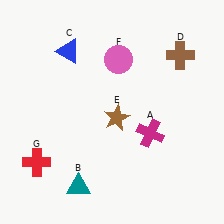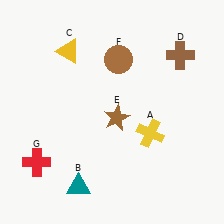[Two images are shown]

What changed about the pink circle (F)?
In Image 1, F is pink. In Image 2, it changed to brown.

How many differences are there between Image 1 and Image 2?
There are 3 differences between the two images.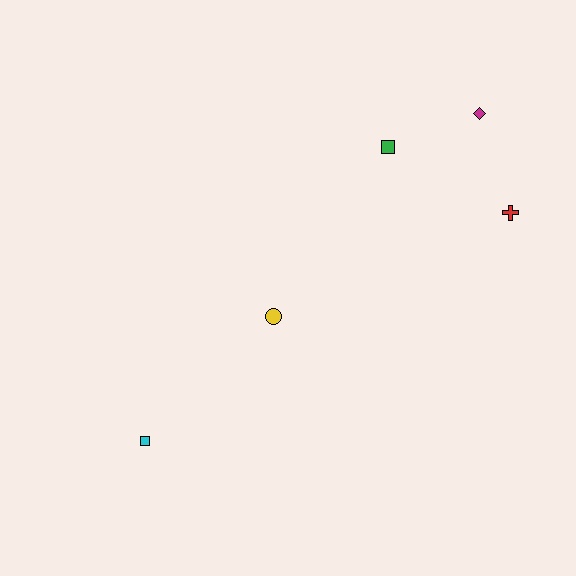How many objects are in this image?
There are 5 objects.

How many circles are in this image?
There is 1 circle.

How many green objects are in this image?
There is 1 green object.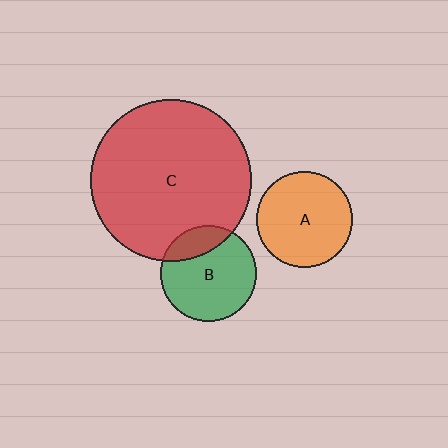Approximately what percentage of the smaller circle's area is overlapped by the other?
Approximately 20%.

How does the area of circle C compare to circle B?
Approximately 2.9 times.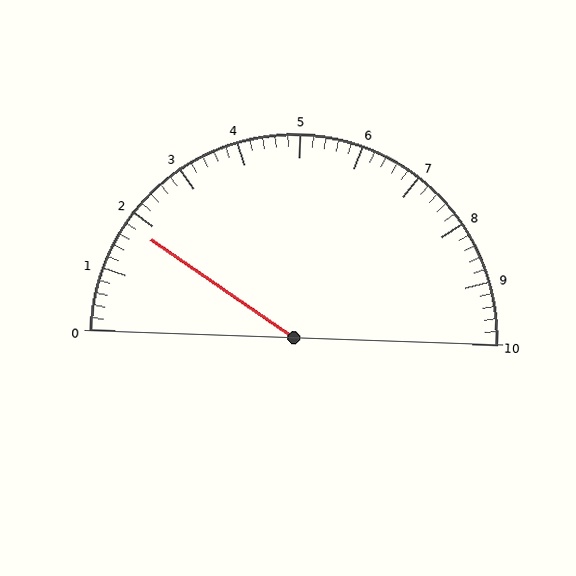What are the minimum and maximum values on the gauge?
The gauge ranges from 0 to 10.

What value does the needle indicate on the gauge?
The needle indicates approximately 1.8.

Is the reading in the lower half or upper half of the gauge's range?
The reading is in the lower half of the range (0 to 10).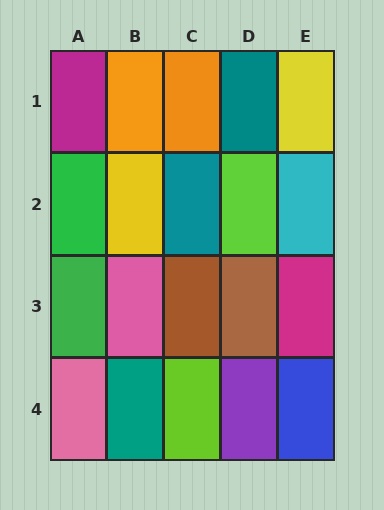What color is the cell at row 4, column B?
Teal.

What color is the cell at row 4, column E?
Blue.